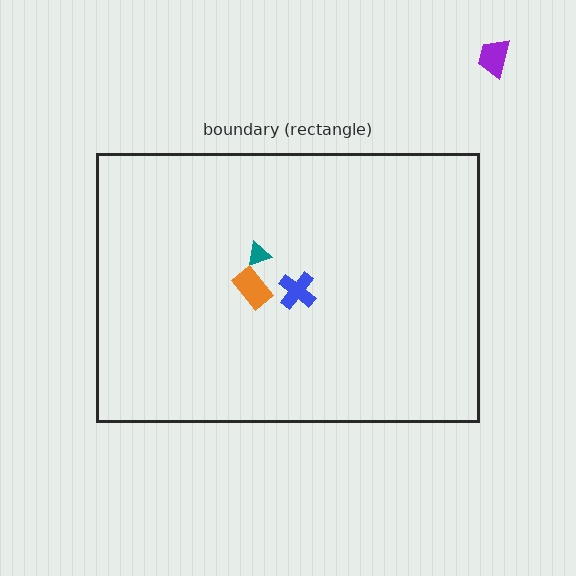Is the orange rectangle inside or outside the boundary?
Inside.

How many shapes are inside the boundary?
3 inside, 1 outside.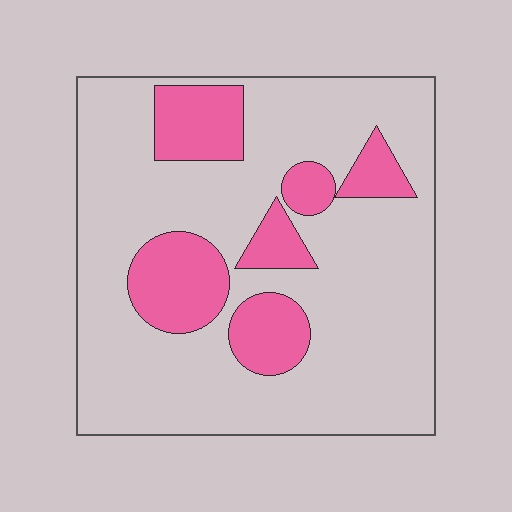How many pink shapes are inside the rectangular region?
6.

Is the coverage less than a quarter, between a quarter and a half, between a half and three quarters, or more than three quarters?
Less than a quarter.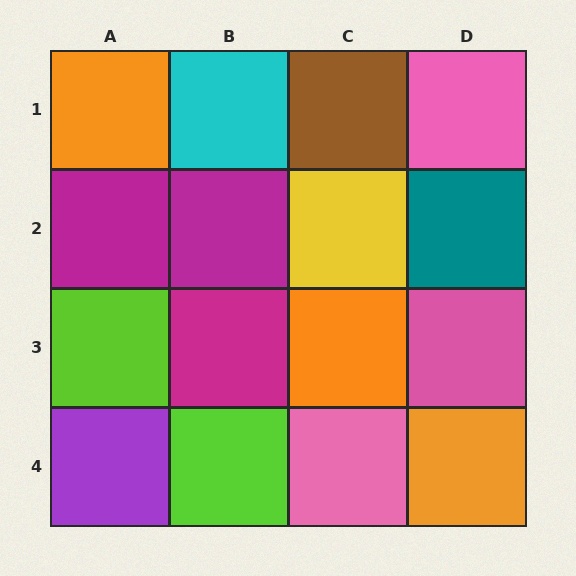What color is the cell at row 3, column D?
Pink.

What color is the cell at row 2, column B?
Magenta.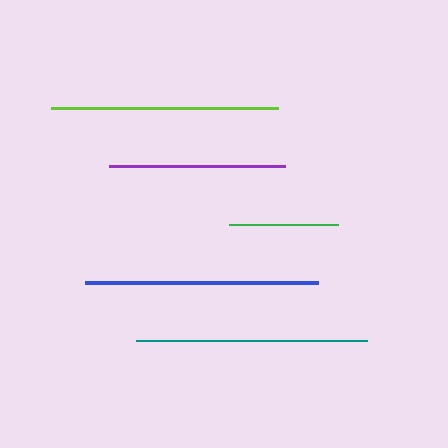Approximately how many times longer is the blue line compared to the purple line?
The blue line is approximately 1.3 times the length of the purple line.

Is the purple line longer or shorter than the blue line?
The blue line is longer than the purple line.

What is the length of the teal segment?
The teal segment is approximately 231 pixels long.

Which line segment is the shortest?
The green line is the shortest at approximately 108 pixels.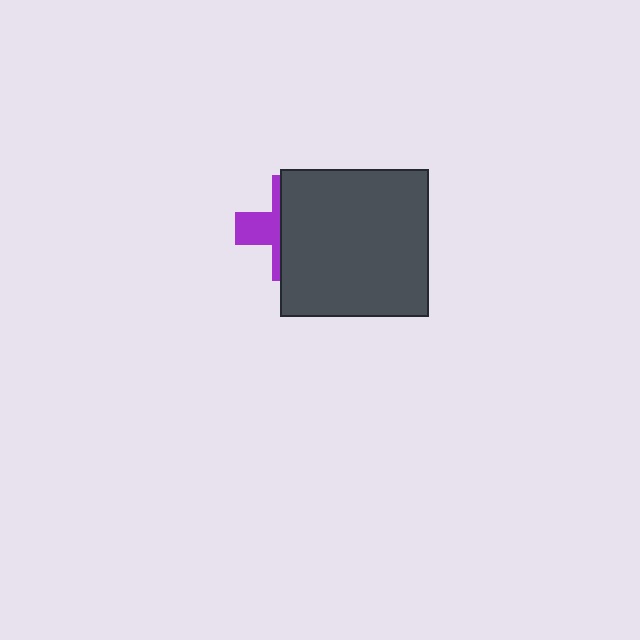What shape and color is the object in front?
The object in front is a dark gray square.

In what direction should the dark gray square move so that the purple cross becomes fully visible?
The dark gray square should move right. That is the shortest direction to clear the overlap and leave the purple cross fully visible.